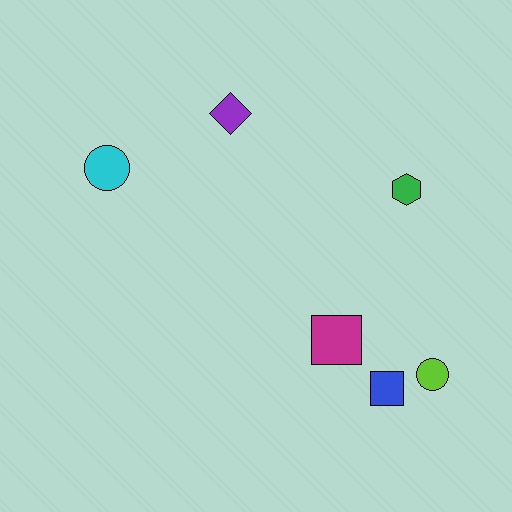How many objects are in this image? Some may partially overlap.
There are 6 objects.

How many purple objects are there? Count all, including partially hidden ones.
There is 1 purple object.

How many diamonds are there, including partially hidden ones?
There is 1 diamond.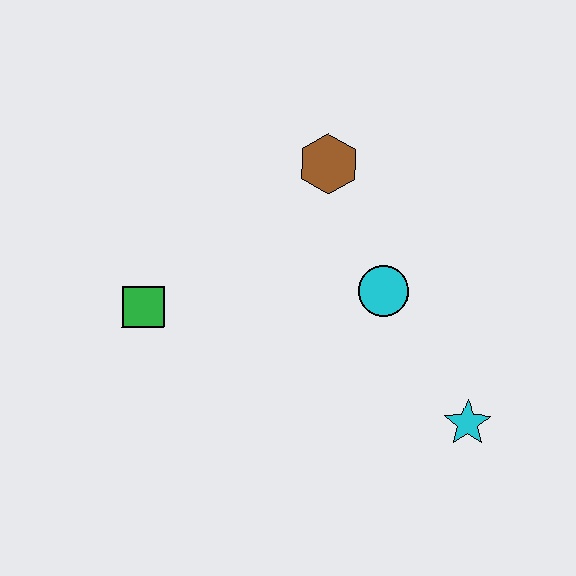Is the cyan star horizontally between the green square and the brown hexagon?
No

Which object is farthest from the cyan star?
The green square is farthest from the cyan star.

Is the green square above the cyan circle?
No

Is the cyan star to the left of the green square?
No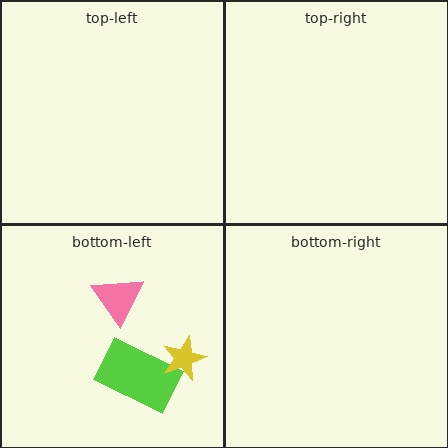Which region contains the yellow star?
The bottom-left region.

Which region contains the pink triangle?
The bottom-left region.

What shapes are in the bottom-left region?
The lime rectangle, the yellow star, the pink triangle.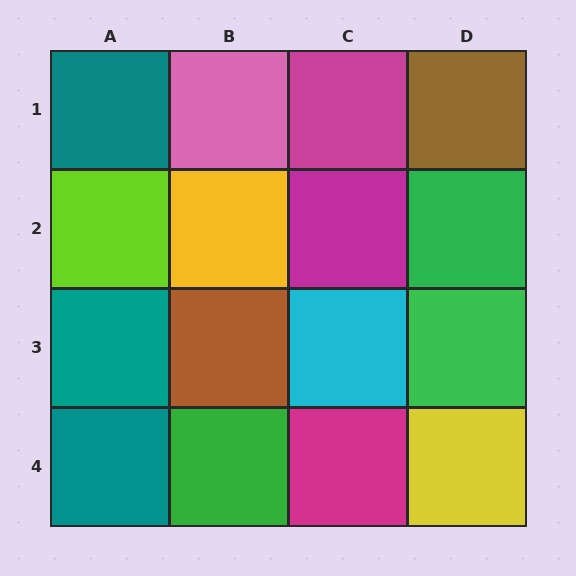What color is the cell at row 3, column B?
Brown.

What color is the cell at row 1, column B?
Pink.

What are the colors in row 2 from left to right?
Lime, yellow, magenta, green.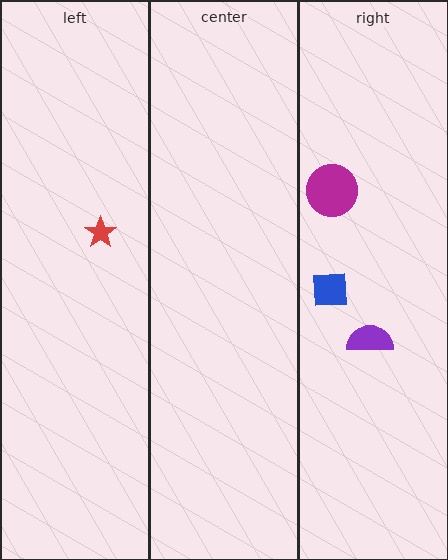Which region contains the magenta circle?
The right region.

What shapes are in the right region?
The blue square, the magenta circle, the purple semicircle.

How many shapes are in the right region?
3.